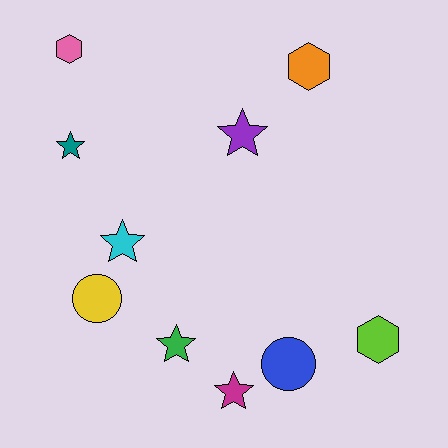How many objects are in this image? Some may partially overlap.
There are 10 objects.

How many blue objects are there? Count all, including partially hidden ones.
There is 1 blue object.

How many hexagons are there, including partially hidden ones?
There are 3 hexagons.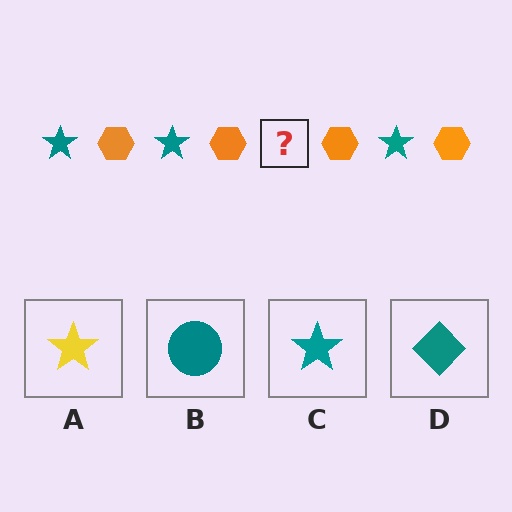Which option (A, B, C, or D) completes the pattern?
C.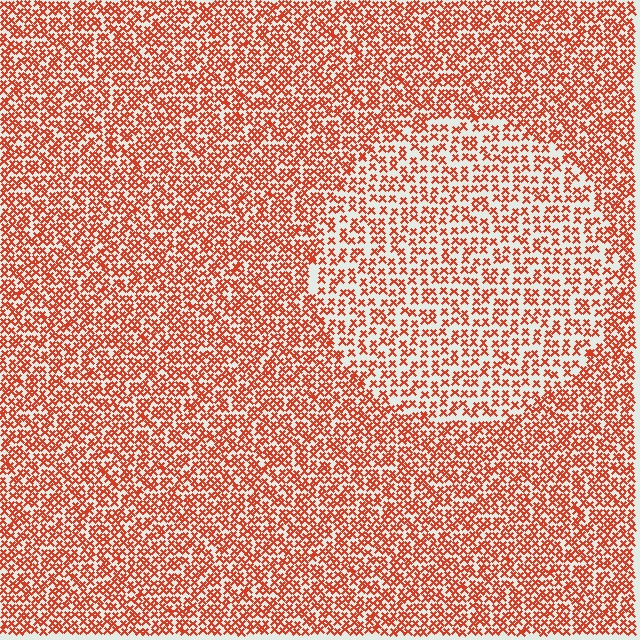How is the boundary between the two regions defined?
The boundary is defined by a change in element density (approximately 1.7x ratio). All elements are the same color, size, and shape.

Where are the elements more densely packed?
The elements are more densely packed outside the circle boundary.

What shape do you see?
I see a circle.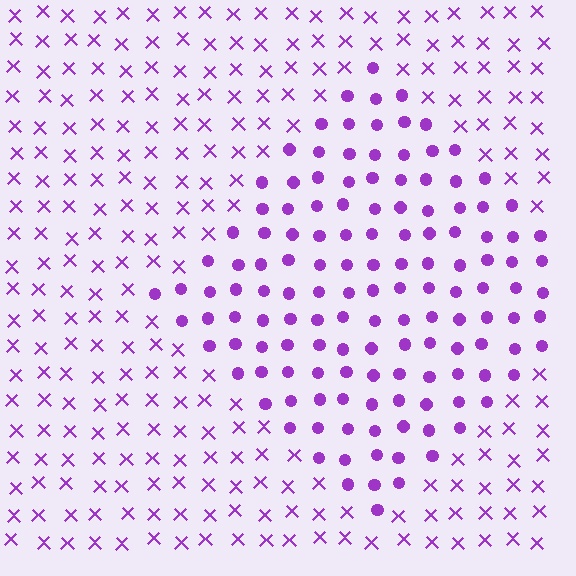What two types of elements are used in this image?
The image uses circles inside the diamond region and X marks outside it.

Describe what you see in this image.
The image is filled with small purple elements arranged in a uniform grid. A diamond-shaped region contains circles, while the surrounding area contains X marks. The boundary is defined purely by the change in element shape.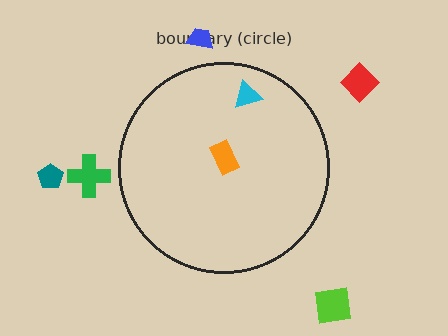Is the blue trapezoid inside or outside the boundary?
Outside.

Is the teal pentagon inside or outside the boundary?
Outside.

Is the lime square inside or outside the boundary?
Outside.